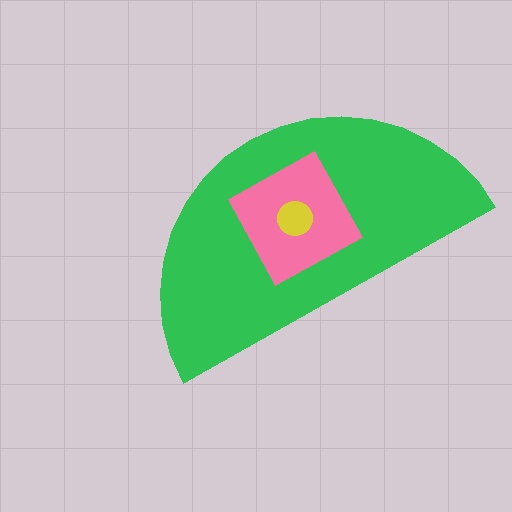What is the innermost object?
The yellow circle.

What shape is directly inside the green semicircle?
The pink diamond.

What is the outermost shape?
The green semicircle.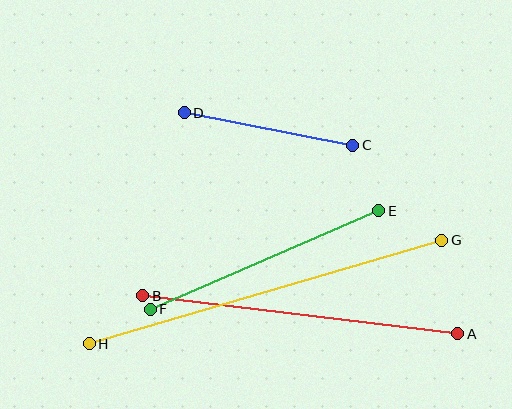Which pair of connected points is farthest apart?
Points G and H are farthest apart.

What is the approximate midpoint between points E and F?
The midpoint is at approximately (264, 260) pixels.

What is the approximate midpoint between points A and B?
The midpoint is at approximately (300, 315) pixels.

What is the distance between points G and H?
The distance is approximately 368 pixels.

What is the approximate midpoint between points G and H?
The midpoint is at approximately (266, 292) pixels.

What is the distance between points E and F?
The distance is approximately 249 pixels.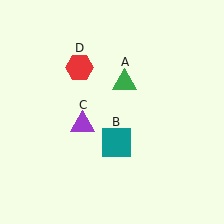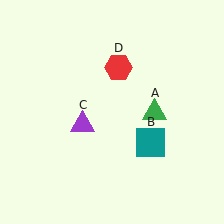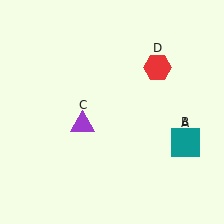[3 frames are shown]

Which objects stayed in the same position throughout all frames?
Purple triangle (object C) remained stationary.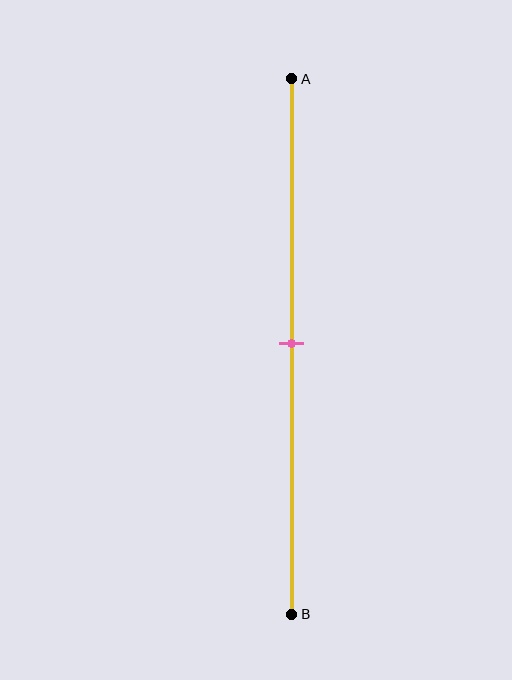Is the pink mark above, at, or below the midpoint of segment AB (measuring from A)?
The pink mark is approximately at the midpoint of segment AB.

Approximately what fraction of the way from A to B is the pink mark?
The pink mark is approximately 50% of the way from A to B.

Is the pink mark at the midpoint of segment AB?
Yes, the mark is approximately at the midpoint.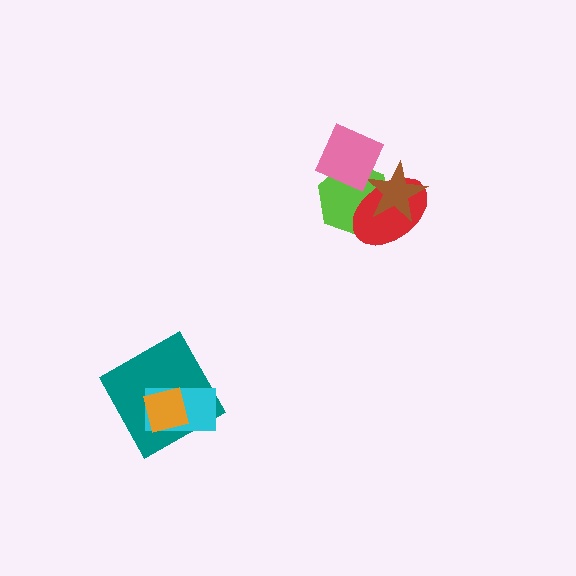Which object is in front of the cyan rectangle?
The orange square is in front of the cyan rectangle.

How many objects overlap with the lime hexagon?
3 objects overlap with the lime hexagon.